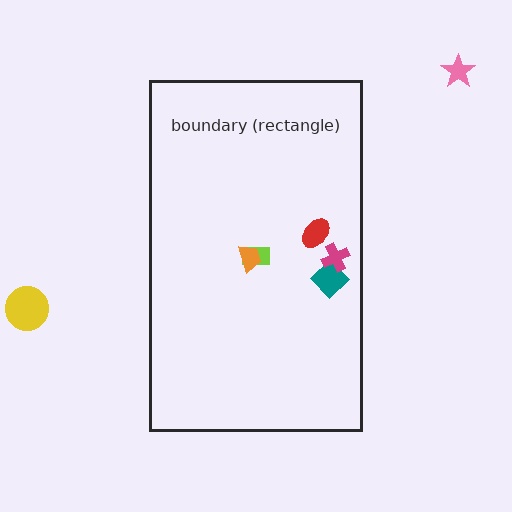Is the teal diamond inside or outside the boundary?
Inside.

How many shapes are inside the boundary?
5 inside, 2 outside.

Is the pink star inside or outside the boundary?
Outside.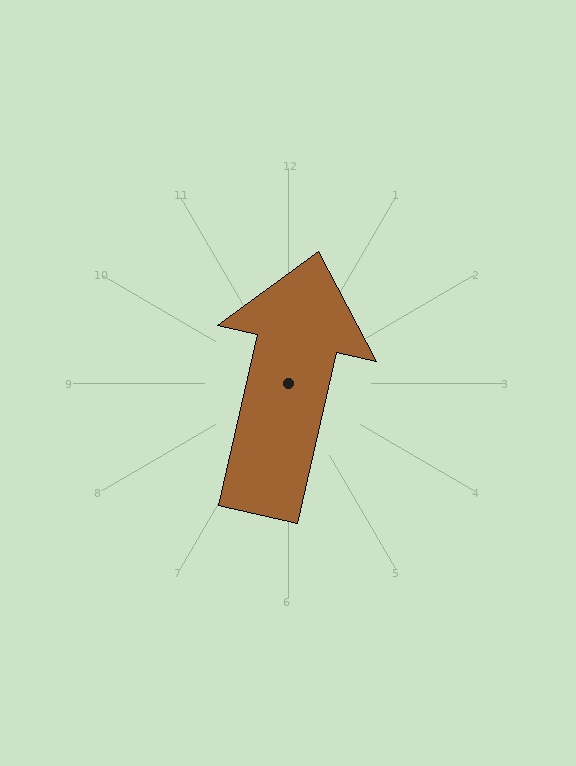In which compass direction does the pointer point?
North.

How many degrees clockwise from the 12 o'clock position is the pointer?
Approximately 13 degrees.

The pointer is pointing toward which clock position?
Roughly 12 o'clock.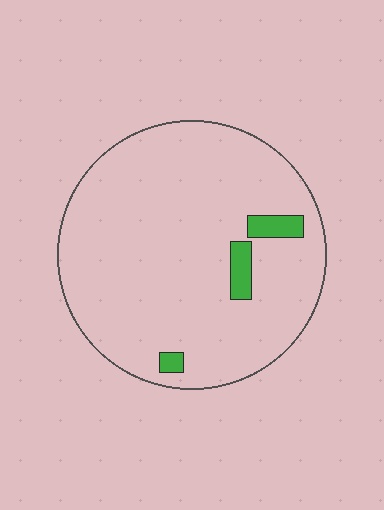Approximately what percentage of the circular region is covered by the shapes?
Approximately 5%.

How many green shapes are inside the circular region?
3.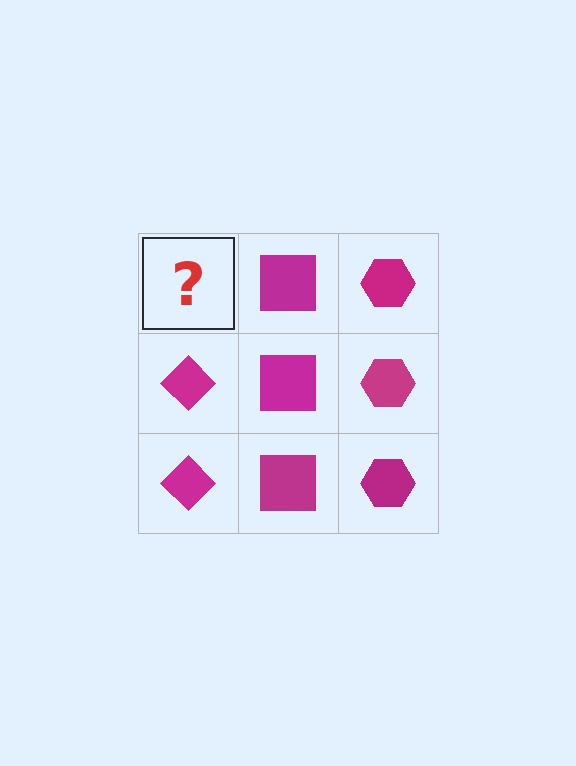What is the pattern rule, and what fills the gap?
The rule is that each column has a consistent shape. The gap should be filled with a magenta diamond.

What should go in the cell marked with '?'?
The missing cell should contain a magenta diamond.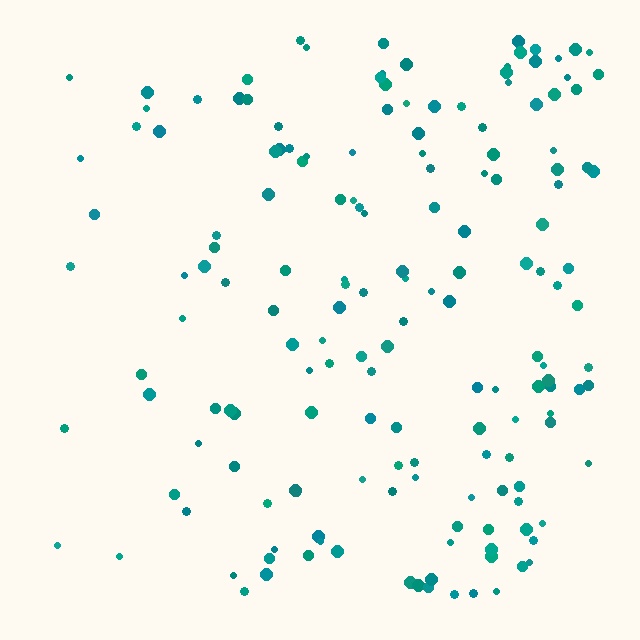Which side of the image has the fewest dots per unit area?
The left.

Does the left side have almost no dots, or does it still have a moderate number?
Still a moderate number, just noticeably fewer than the right.